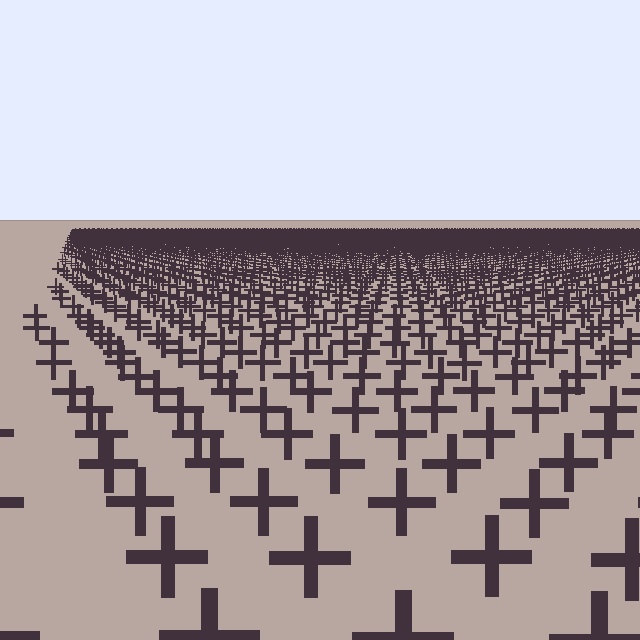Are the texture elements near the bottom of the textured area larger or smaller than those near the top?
Larger. Near the bottom, elements are closer to the viewer and appear at a bigger on-screen size.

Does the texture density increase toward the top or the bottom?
Density increases toward the top.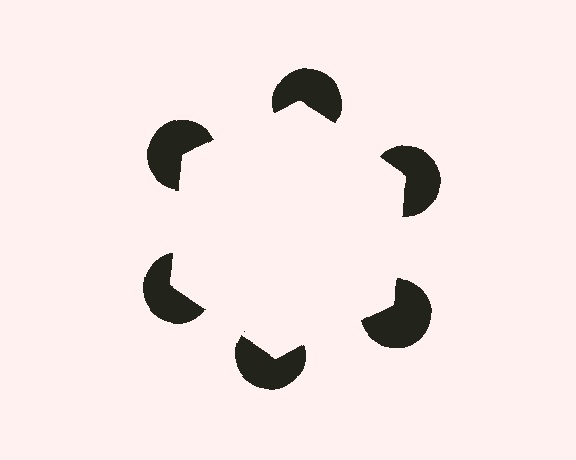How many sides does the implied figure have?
6 sides.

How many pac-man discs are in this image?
There are 6 — one at each vertex of the illusory hexagon.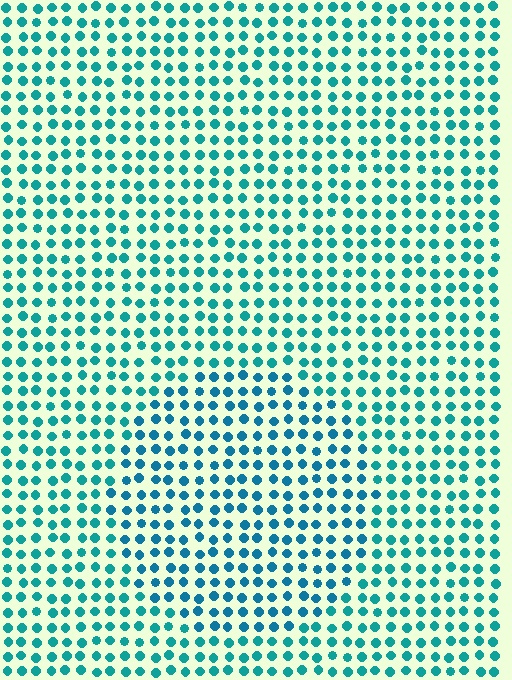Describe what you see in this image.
The image is filled with small teal elements in a uniform arrangement. A circle-shaped region is visible where the elements are tinted to a slightly different hue, forming a subtle color boundary.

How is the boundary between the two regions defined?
The boundary is defined purely by a slight shift in hue (about 20 degrees). Spacing, size, and orientation are identical on both sides.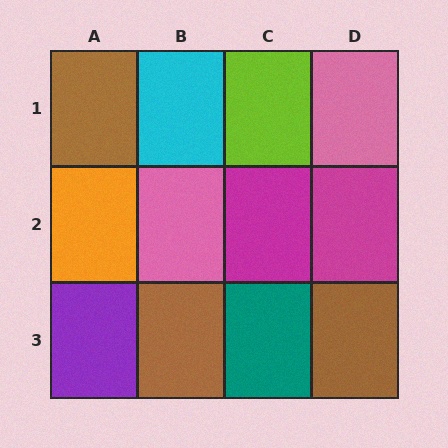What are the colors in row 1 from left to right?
Brown, cyan, lime, pink.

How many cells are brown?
3 cells are brown.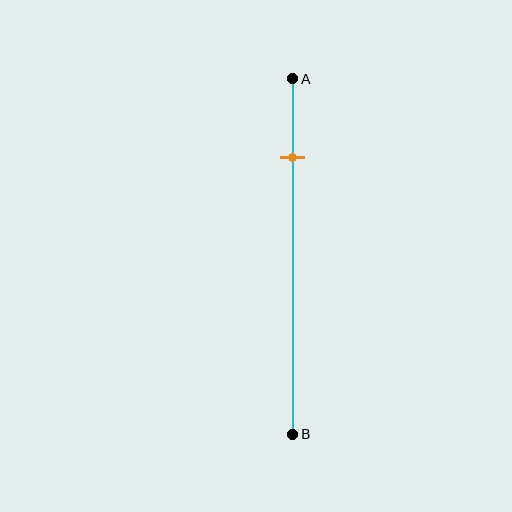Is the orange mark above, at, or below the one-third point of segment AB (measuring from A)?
The orange mark is above the one-third point of segment AB.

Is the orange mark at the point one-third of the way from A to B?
No, the mark is at about 20% from A, not at the 33% one-third point.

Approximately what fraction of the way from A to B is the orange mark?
The orange mark is approximately 20% of the way from A to B.